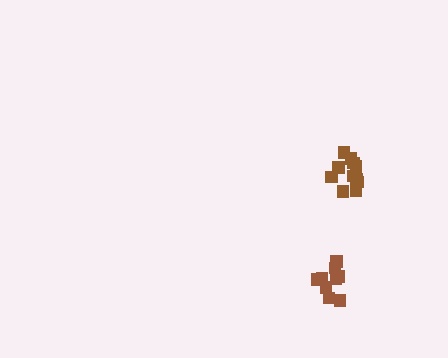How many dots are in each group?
Group 1: 9 dots, Group 2: 12 dots (21 total).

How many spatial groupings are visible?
There are 2 spatial groupings.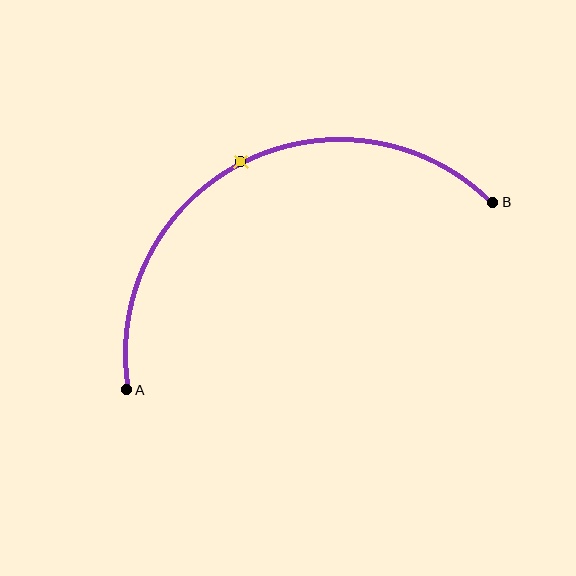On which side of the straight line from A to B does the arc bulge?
The arc bulges above the straight line connecting A and B.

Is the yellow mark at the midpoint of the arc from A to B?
Yes. The yellow mark lies on the arc at equal arc-length from both A and B — it is the arc midpoint.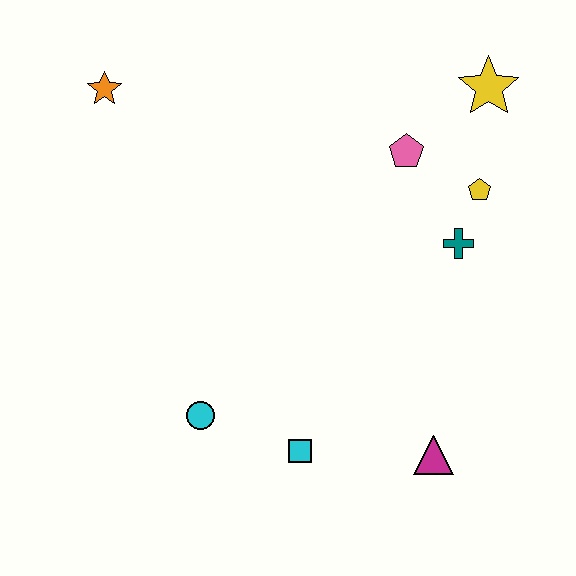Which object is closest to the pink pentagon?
The yellow pentagon is closest to the pink pentagon.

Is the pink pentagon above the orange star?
No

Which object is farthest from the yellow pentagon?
The orange star is farthest from the yellow pentagon.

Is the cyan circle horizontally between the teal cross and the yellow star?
No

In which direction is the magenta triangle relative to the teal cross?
The magenta triangle is below the teal cross.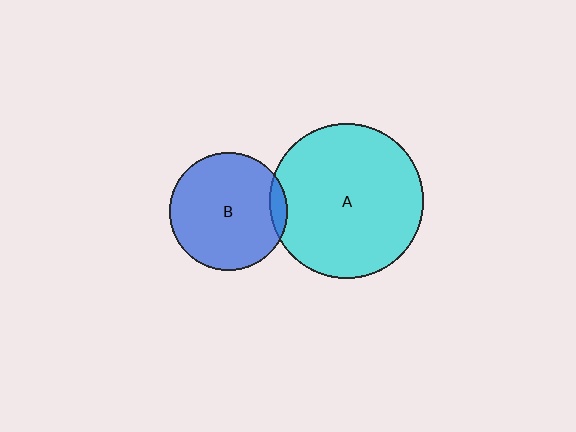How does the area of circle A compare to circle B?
Approximately 1.7 times.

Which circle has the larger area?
Circle A (cyan).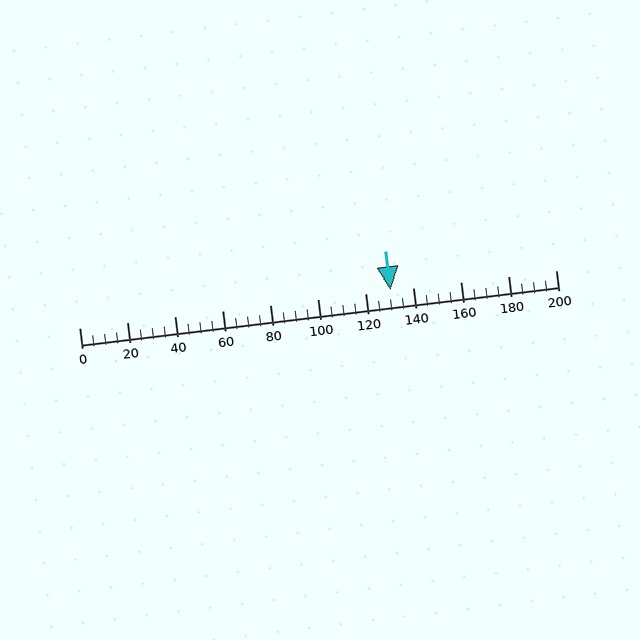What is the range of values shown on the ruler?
The ruler shows values from 0 to 200.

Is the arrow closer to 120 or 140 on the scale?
The arrow is closer to 140.